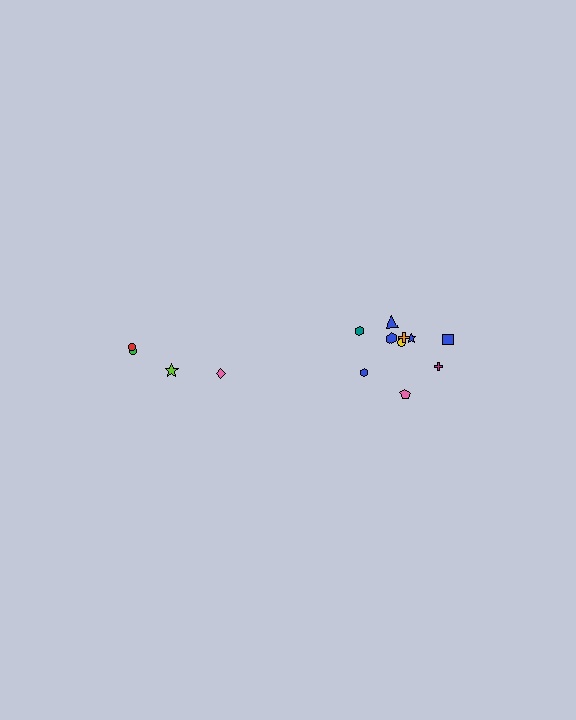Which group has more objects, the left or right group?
The right group.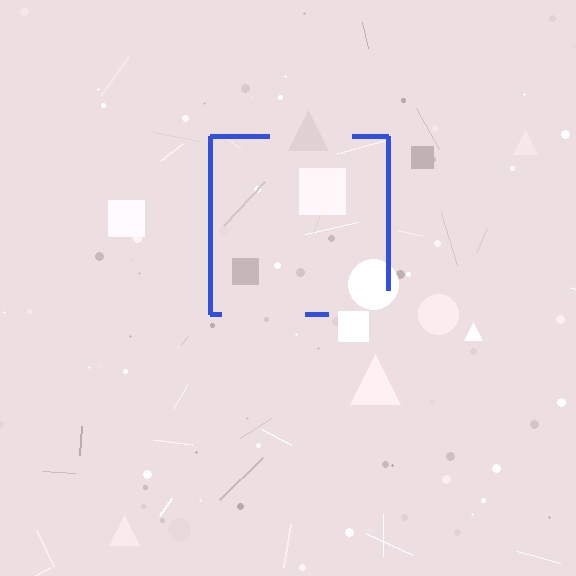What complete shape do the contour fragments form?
The contour fragments form a square.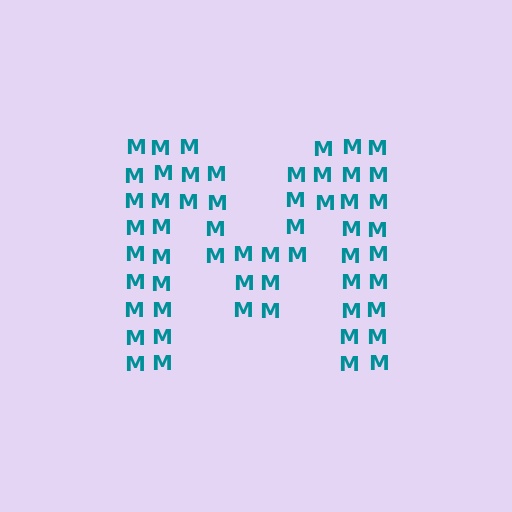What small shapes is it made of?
It is made of small letter M's.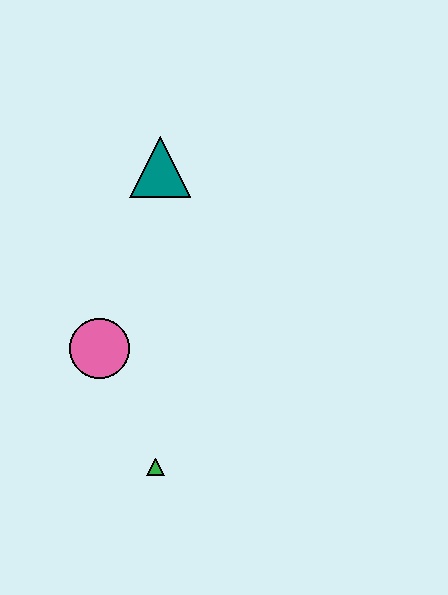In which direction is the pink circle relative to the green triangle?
The pink circle is above the green triangle.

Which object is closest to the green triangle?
The pink circle is closest to the green triangle.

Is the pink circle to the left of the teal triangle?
Yes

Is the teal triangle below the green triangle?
No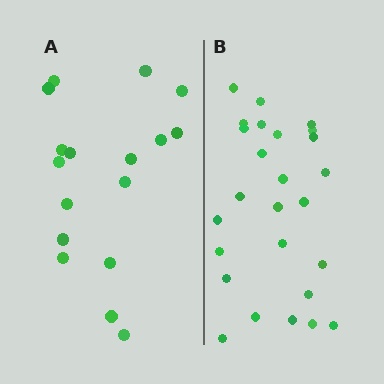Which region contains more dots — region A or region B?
Region B (the right region) has more dots.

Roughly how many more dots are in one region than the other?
Region B has roughly 8 or so more dots than region A.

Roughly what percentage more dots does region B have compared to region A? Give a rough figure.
About 55% more.